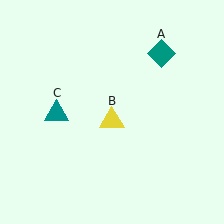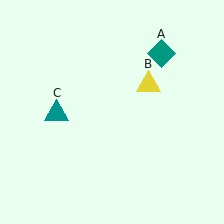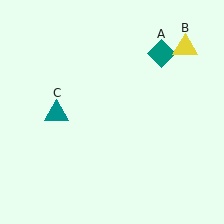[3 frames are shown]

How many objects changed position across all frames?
1 object changed position: yellow triangle (object B).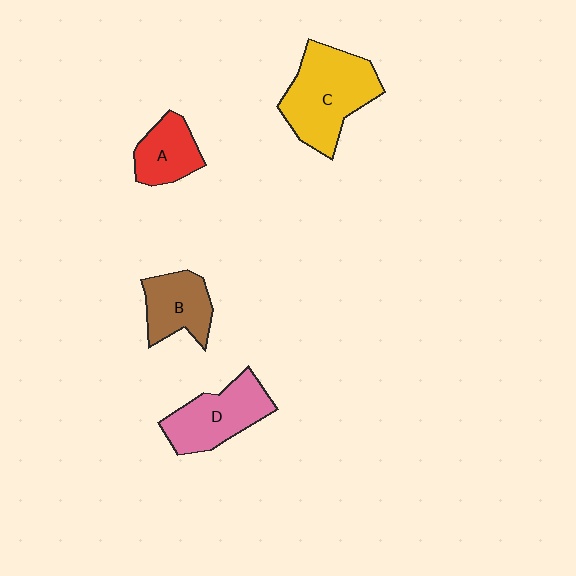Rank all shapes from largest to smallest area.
From largest to smallest: C (yellow), D (pink), B (brown), A (red).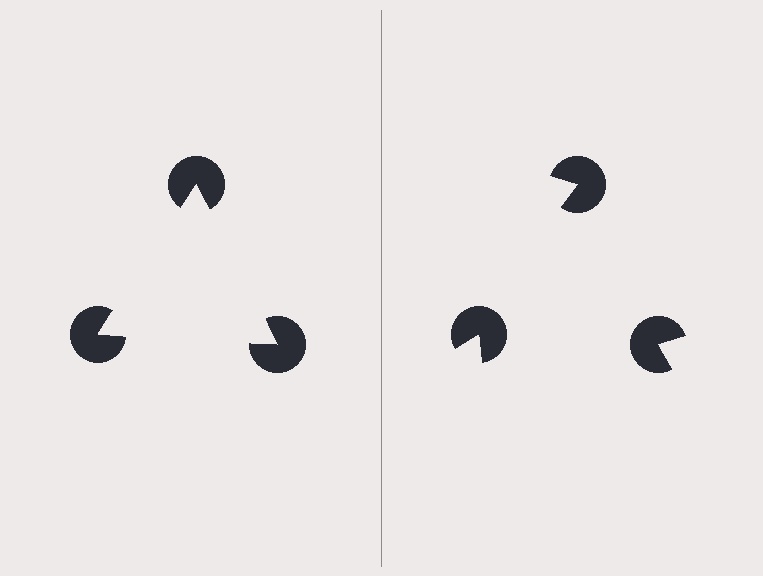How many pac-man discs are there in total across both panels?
6 — 3 on each side.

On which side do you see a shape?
An illusory triangle appears on the left side. On the right side the wedge cuts are rotated, so no coherent shape forms.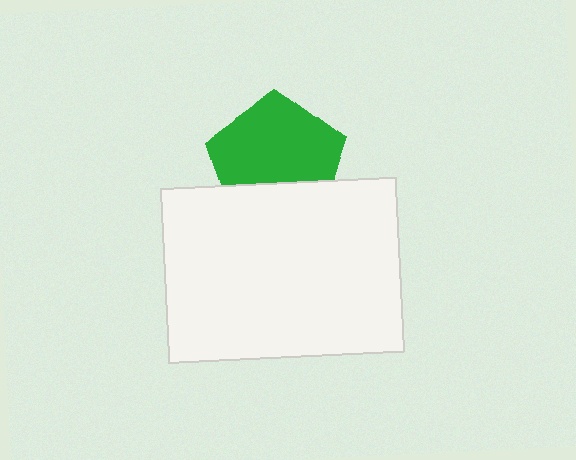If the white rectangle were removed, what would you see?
You would see the complete green pentagon.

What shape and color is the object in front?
The object in front is a white rectangle.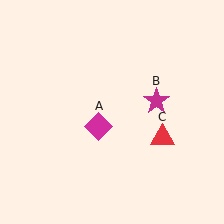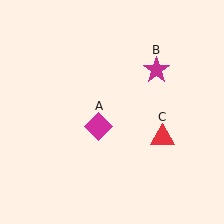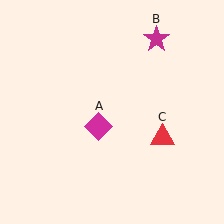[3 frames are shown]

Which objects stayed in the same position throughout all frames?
Magenta diamond (object A) and red triangle (object C) remained stationary.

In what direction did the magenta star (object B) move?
The magenta star (object B) moved up.